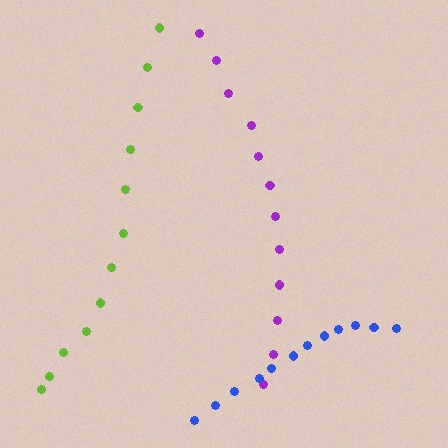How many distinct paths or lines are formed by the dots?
There are 3 distinct paths.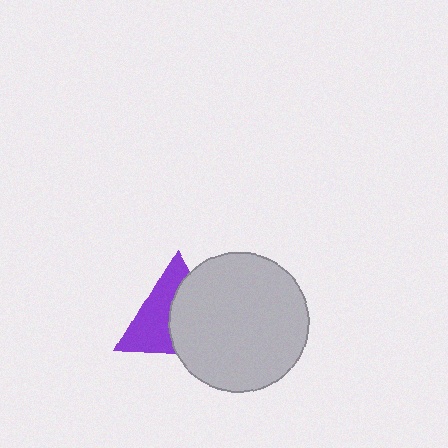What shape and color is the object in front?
The object in front is a light gray circle.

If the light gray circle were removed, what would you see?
You would see the complete purple triangle.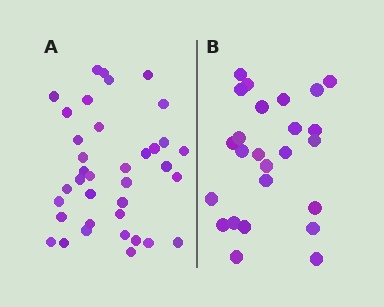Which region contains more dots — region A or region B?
Region A (the left region) has more dots.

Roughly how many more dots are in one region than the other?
Region A has roughly 12 or so more dots than region B.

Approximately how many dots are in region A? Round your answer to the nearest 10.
About 40 dots. (The exact count is 37, which rounds to 40.)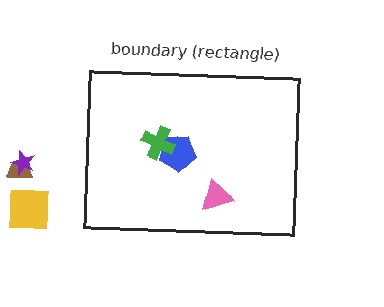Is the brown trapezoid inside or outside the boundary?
Outside.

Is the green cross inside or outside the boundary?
Inside.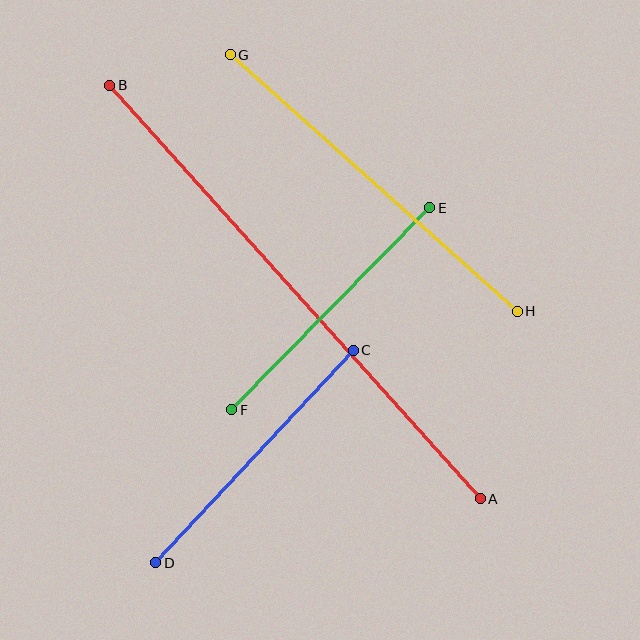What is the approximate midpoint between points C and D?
The midpoint is at approximately (254, 457) pixels.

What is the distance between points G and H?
The distance is approximately 385 pixels.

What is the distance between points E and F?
The distance is approximately 282 pixels.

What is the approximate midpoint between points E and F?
The midpoint is at approximately (331, 309) pixels.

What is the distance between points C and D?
The distance is approximately 290 pixels.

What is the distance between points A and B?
The distance is approximately 555 pixels.